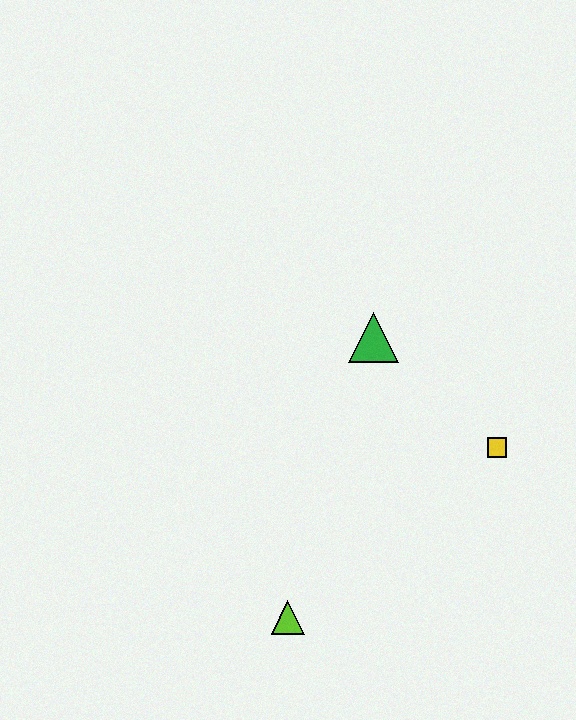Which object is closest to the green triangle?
The yellow square is closest to the green triangle.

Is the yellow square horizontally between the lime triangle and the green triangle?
No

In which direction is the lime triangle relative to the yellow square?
The lime triangle is to the left of the yellow square.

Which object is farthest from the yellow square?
The lime triangle is farthest from the yellow square.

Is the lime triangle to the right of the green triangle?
No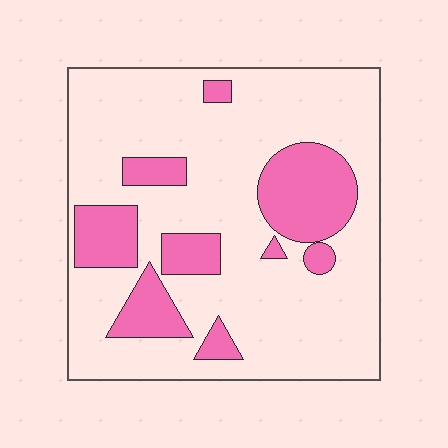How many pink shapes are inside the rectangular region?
9.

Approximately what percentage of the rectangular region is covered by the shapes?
Approximately 25%.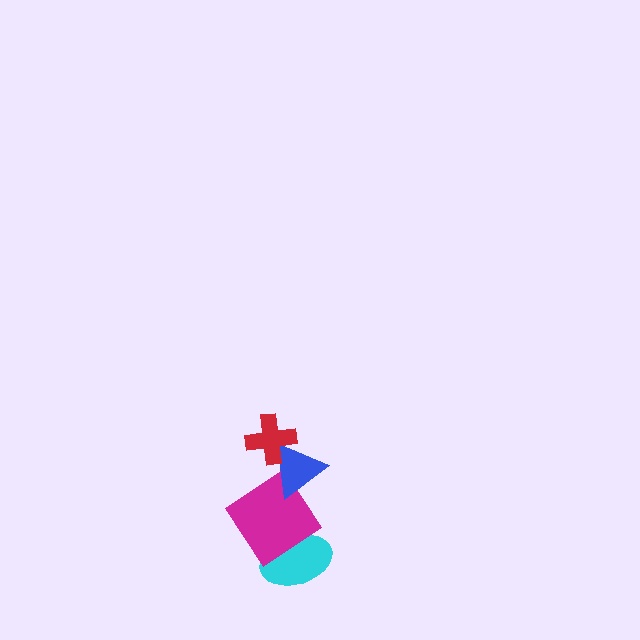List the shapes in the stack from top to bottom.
From top to bottom: the red cross, the blue triangle, the magenta diamond, the cyan ellipse.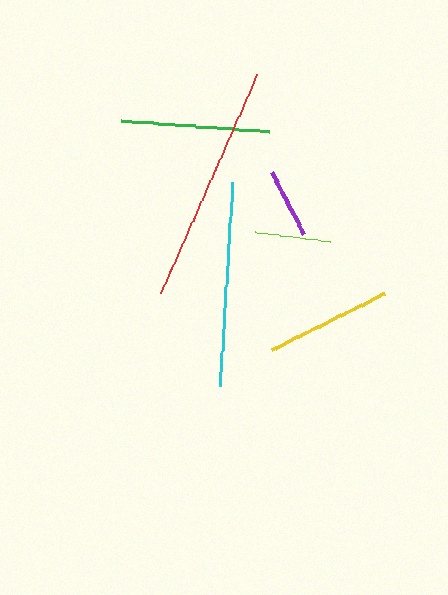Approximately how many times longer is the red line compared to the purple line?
The red line is approximately 3.5 times the length of the purple line.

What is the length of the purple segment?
The purple segment is approximately 69 pixels long.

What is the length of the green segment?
The green segment is approximately 147 pixels long.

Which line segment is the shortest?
The purple line is the shortest at approximately 69 pixels.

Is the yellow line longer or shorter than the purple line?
The yellow line is longer than the purple line.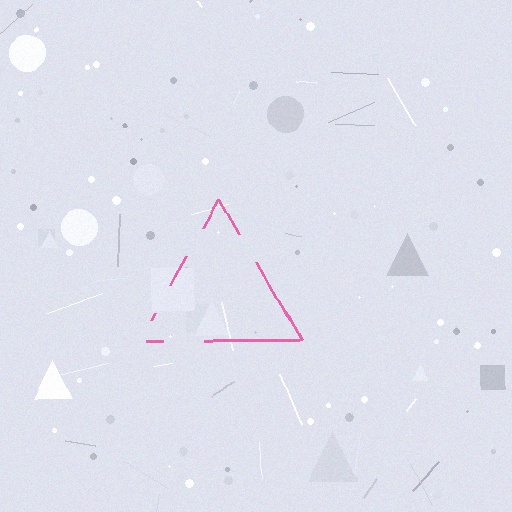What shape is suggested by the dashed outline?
The dashed outline suggests a triangle.